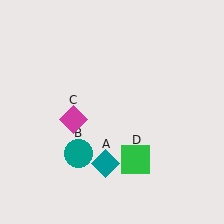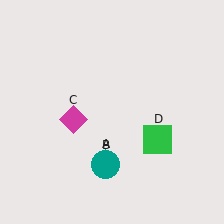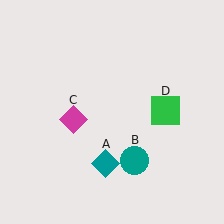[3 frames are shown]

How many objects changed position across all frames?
2 objects changed position: teal circle (object B), green square (object D).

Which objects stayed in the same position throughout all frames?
Teal diamond (object A) and magenta diamond (object C) remained stationary.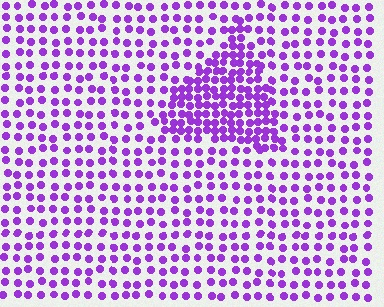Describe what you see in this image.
The image contains small purple elements arranged at two different densities. A triangle-shaped region is visible where the elements are more densely packed than the surrounding area.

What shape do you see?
I see a triangle.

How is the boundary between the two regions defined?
The boundary is defined by a change in element density (approximately 2.0x ratio). All elements are the same color, size, and shape.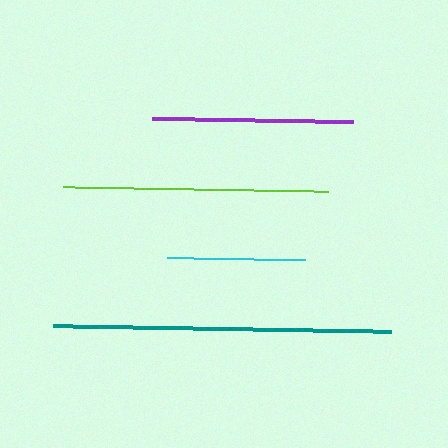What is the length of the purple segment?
The purple segment is approximately 201 pixels long.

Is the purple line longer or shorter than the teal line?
The teal line is longer than the purple line.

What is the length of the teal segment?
The teal segment is approximately 337 pixels long.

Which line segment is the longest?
The teal line is the longest at approximately 337 pixels.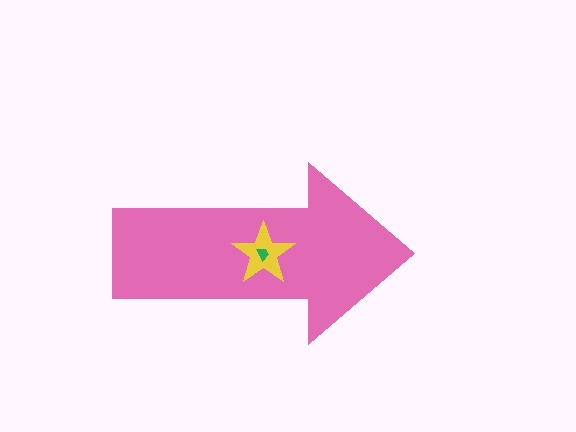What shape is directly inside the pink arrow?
The yellow star.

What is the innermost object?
The green trapezoid.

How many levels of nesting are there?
3.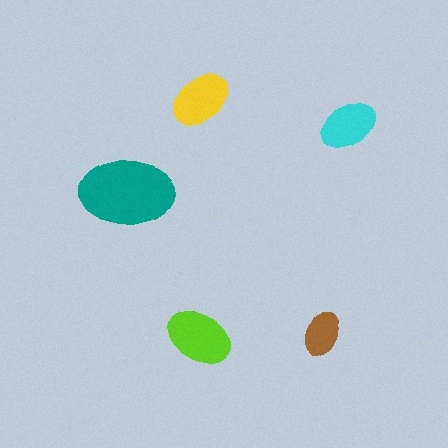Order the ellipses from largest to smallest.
the teal one, the lime one, the yellow one, the cyan one, the brown one.